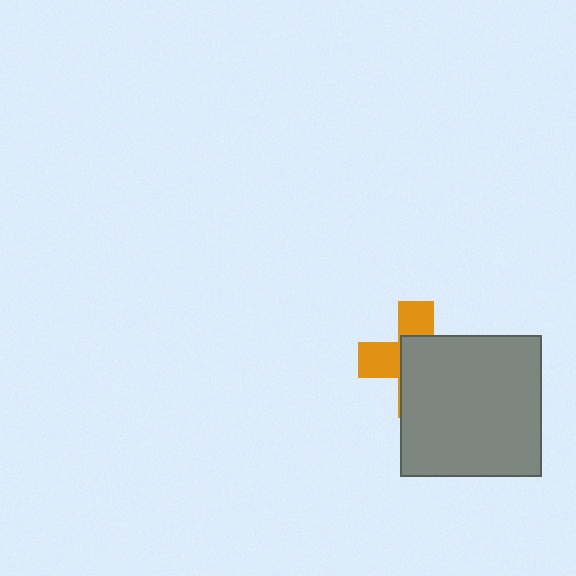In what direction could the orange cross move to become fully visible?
The orange cross could move toward the upper-left. That would shift it out from behind the gray square entirely.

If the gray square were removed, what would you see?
You would see the complete orange cross.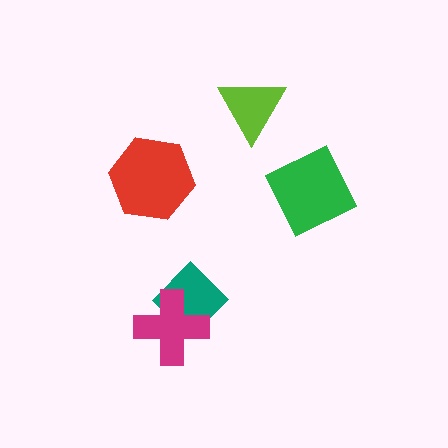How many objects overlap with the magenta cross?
1 object overlaps with the magenta cross.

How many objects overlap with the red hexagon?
0 objects overlap with the red hexagon.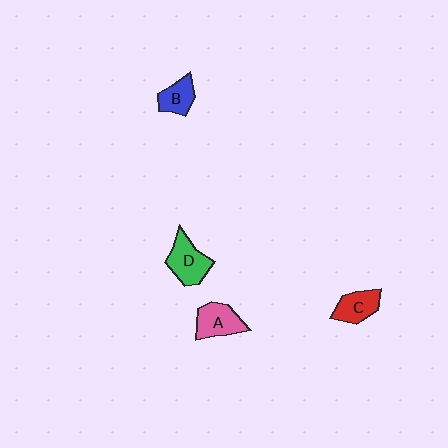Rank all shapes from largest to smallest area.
From largest to smallest: D (green), A (pink), C (red), B (blue).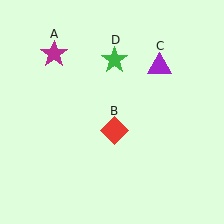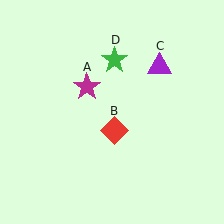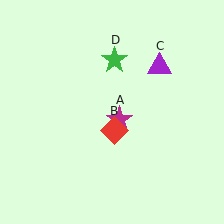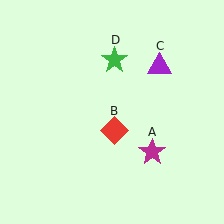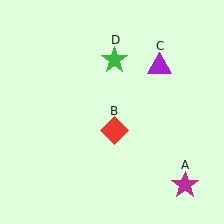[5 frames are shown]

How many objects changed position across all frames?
1 object changed position: magenta star (object A).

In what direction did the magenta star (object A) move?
The magenta star (object A) moved down and to the right.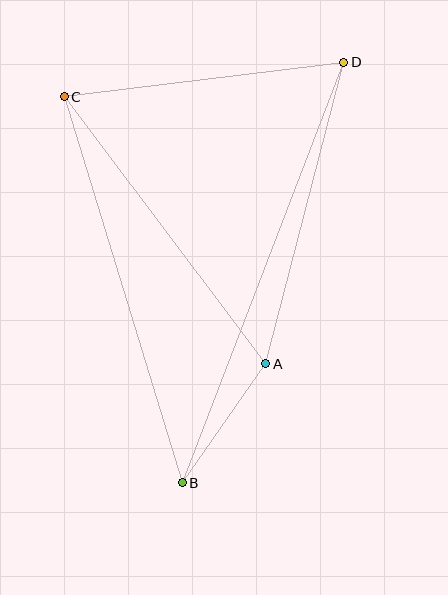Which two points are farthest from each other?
Points B and D are farthest from each other.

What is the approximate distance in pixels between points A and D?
The distance between A and D is approximately 312 pixels.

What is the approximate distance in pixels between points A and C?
The distance between A and C is approximately 335 pixels.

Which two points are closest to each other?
Points A and B are closest to each other.